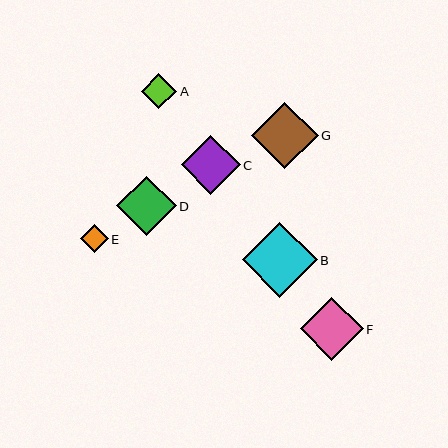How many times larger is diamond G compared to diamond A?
Diamond G is approximately 1.9 times the size of diamond A.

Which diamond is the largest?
Diamond B is the largest with a size of approximately 75 pixels.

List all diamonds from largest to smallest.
From largest to smallest: B, G, F, D, C, A, E.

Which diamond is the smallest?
Diamond E is the smallest with a size of approximately 28 pixels.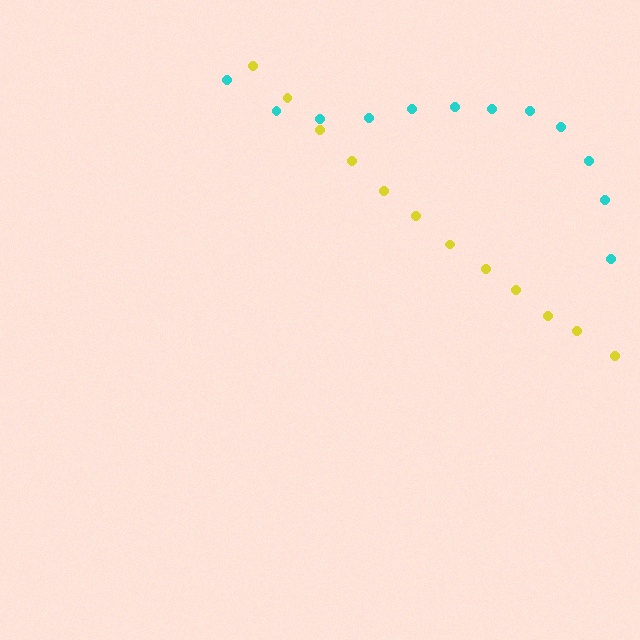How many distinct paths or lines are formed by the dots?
There are 2 distinct paths.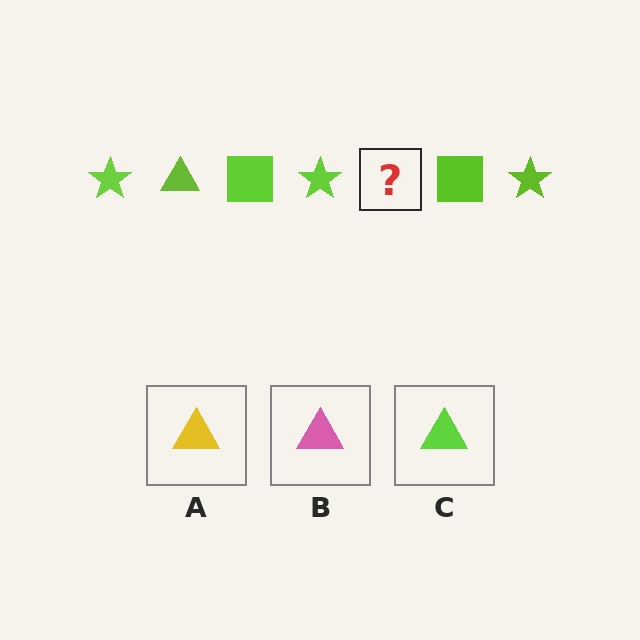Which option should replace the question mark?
Option C.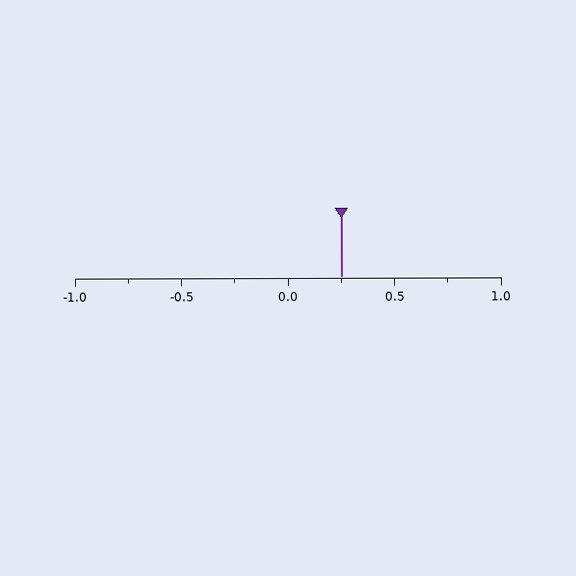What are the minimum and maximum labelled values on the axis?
The axis runs from -1.0 to 1.0.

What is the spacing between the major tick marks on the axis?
The major ticks are spaced 0.5 apart.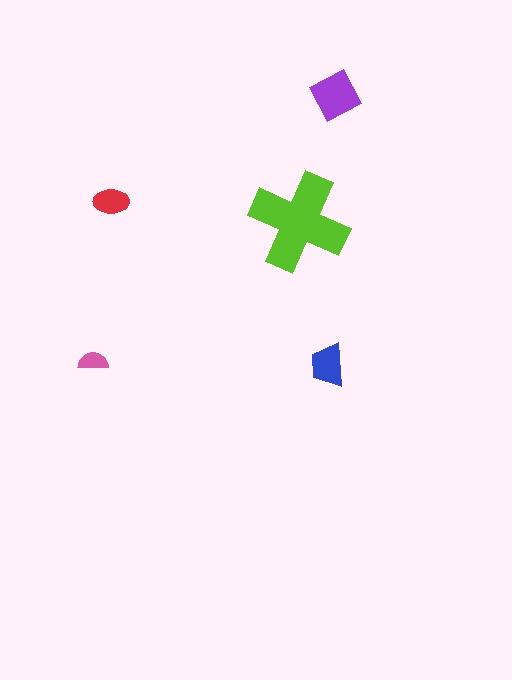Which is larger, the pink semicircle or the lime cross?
The lime cross.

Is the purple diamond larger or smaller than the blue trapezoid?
Larger.